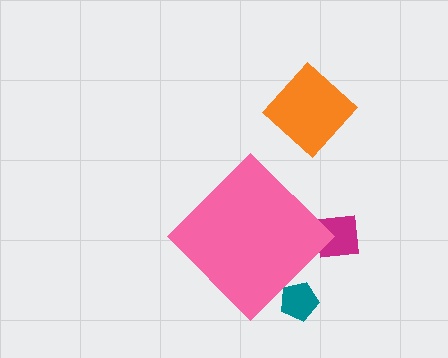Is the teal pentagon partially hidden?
Yes, the teal pentagon is partially hidden behind the pink diamond.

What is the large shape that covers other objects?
A pink diamond.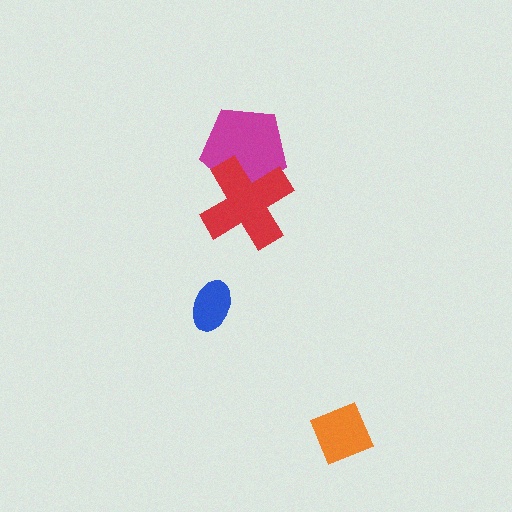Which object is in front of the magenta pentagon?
The red cross is in front of the magenta pentagon.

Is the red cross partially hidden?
No, no other shape covers it.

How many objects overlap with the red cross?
1 object overlaps with the red cross.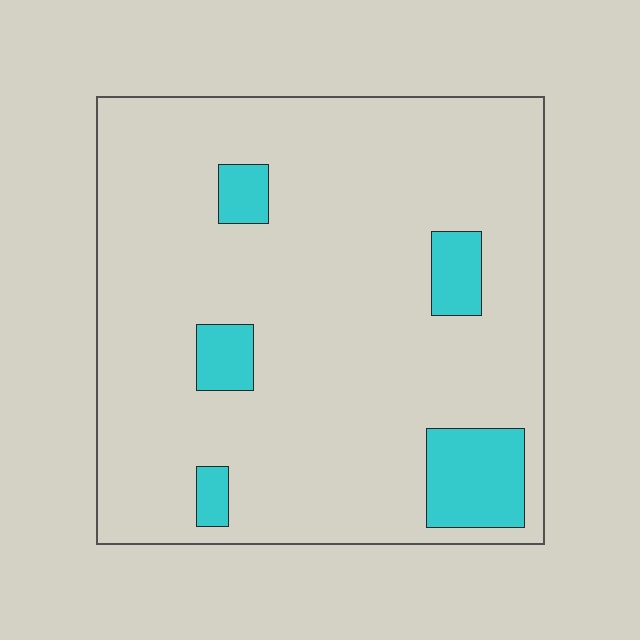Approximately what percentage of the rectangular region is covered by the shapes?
Approximately 10%.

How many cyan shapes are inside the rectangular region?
5.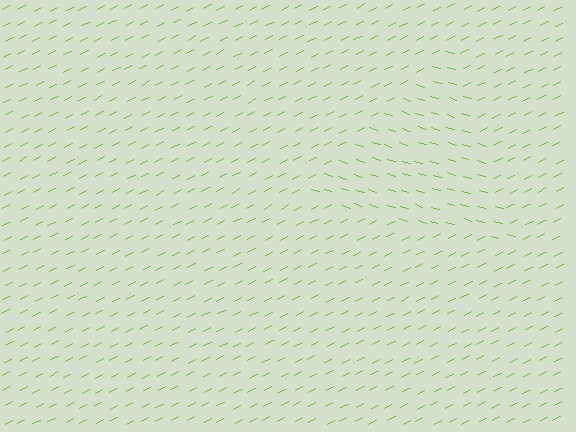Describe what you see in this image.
The image is filled with small lime line segments. A triangle region in the image has lines oriented differently from the surrounding lines, creating a visible texture boundary.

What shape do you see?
I see a triangle.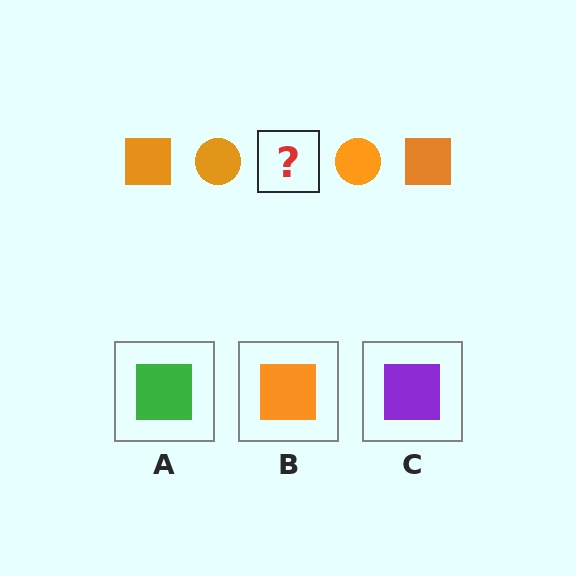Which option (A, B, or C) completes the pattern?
B.